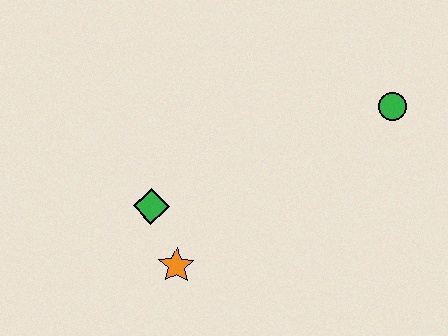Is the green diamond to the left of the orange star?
Yes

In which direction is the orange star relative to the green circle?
The orange star is to the left of the green circle.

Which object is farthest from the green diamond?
The green circle is farthest from the green diamond.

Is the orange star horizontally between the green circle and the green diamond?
Yes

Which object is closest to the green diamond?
The orange star is closest to the green diamond.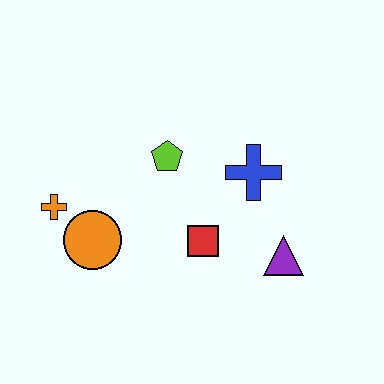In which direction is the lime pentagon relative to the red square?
The lime pentagon is above the red square.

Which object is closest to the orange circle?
The orange cross is closest to the orange circle.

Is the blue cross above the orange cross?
Yes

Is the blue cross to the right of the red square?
Yes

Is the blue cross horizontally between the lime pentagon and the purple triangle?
Yes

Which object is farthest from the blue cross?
The orange cross is farthest from the blue cross.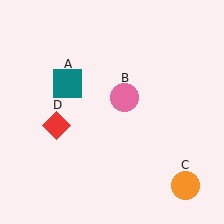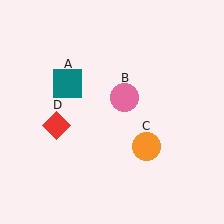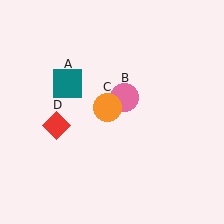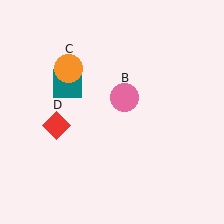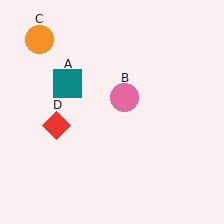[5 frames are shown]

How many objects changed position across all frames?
1 object changed position: orange circle (object C).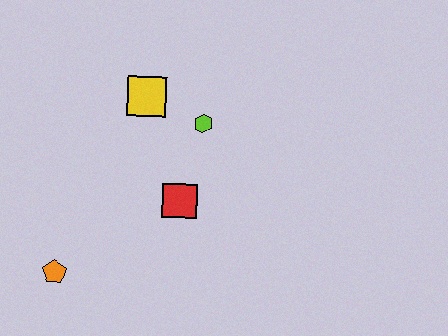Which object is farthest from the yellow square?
The orange pentagon is farthest from the yellow square.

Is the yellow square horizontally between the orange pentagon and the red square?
Yes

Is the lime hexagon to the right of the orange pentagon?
Yes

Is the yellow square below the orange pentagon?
No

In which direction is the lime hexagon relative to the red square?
The lime hexagon is above the red square.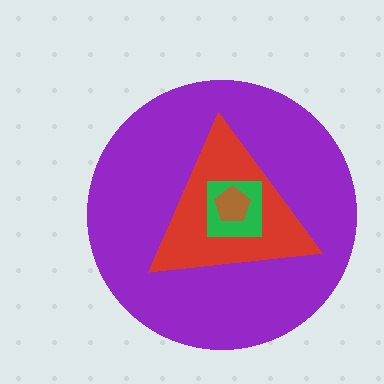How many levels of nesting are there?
4.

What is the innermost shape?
The brown pentagon.